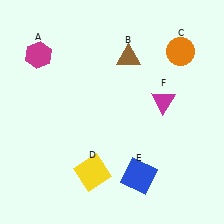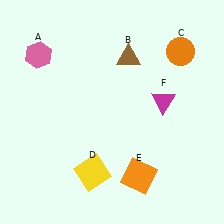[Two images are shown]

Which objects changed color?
A changed from magenta to pink. E changed from blue to orange.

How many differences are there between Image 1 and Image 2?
There are 2 differences between the two images.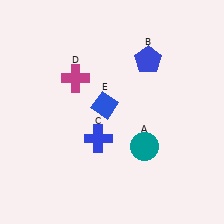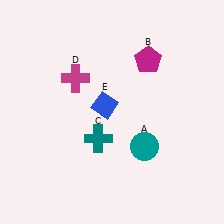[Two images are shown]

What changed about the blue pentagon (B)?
In Image 1, B is blue. In Image 2, it changed to magenta.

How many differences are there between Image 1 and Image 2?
There are 2 differences between the two images.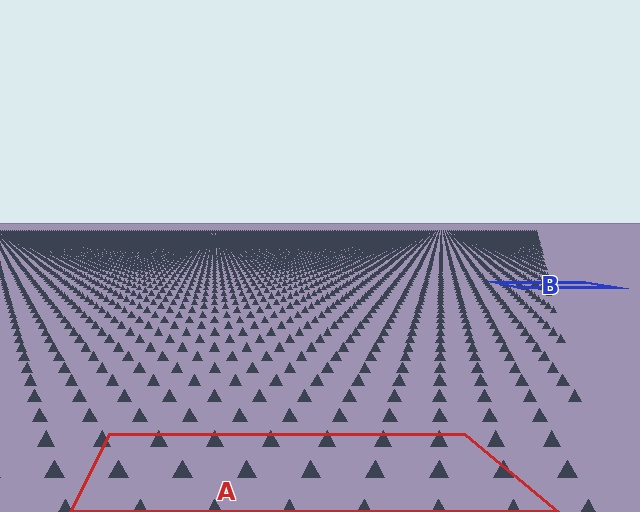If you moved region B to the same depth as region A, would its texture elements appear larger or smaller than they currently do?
They would appear larger. At a closer depth, the same texture elements are projected at a bigger on-screen size.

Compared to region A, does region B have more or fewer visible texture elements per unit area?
Region B has more texture elements per unit area — they are packed more densely because it is farther away.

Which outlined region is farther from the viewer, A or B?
Region B is farther from the viewer — the texture elements inside it appear smaller and more densely packed.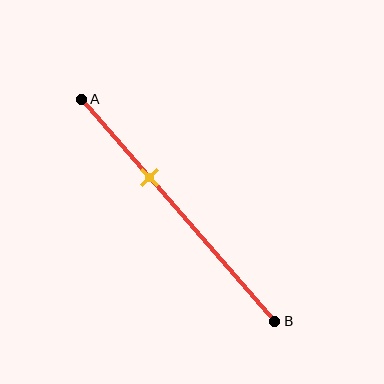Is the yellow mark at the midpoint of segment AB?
No, the mark is at about 35% from A, not at the 50% midpoint.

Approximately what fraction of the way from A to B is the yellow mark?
The yellow mark is approximately 35% of the way from A to B.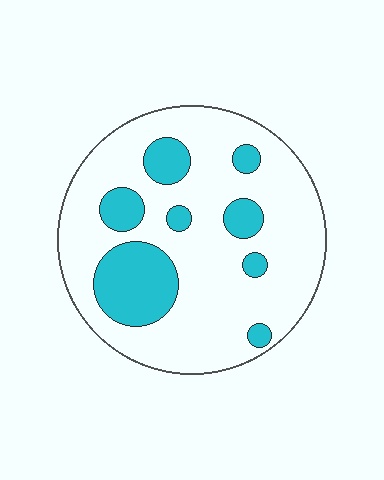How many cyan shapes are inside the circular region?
8.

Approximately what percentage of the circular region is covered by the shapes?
Approximately 20%.